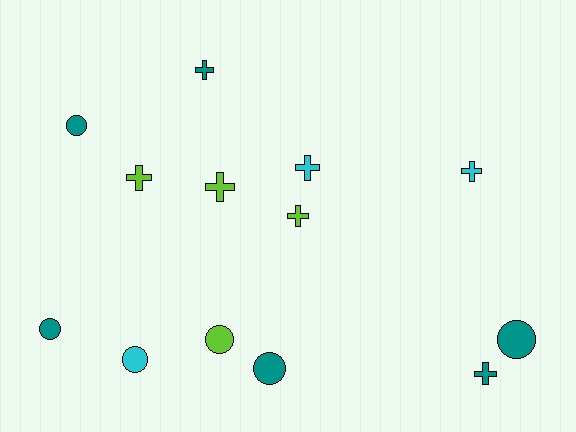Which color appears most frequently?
Teal, with 6 objects.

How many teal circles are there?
There are 4 teal circles.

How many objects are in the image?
There are 13 objects.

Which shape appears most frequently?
Cross, with 7 objects.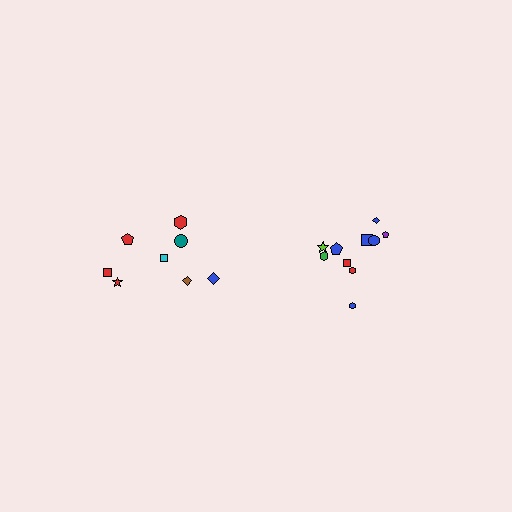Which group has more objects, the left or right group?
The right group.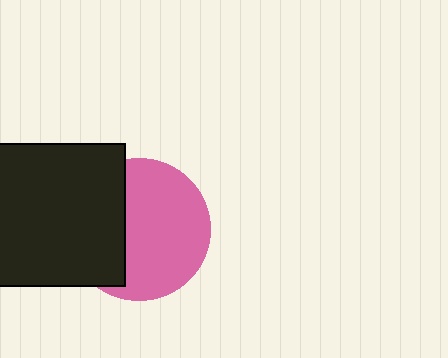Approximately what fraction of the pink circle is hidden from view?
Roughly 37% of the pink circle is hidden behind the black rectangle.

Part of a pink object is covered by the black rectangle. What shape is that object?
It is a circle.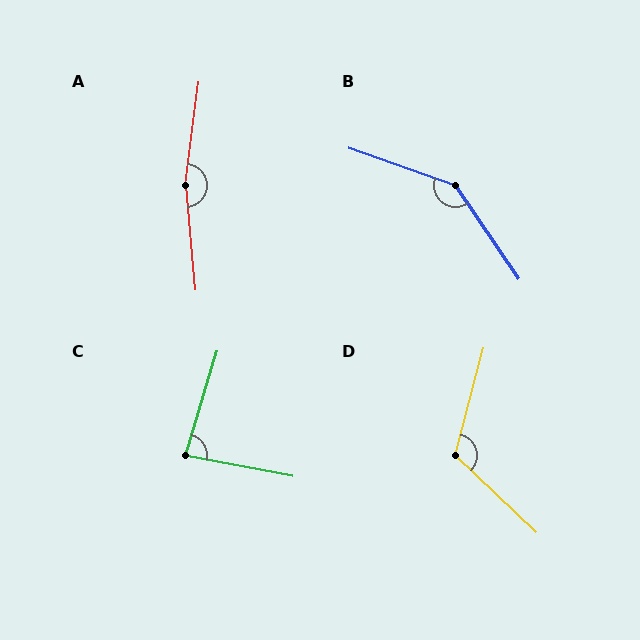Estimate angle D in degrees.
Approximately 119 degrees.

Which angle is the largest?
A, at approximately 168 degrees.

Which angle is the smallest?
C, at approximately 84 degrees.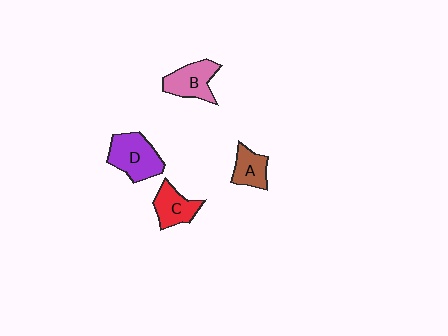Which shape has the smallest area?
Shape A (brown).